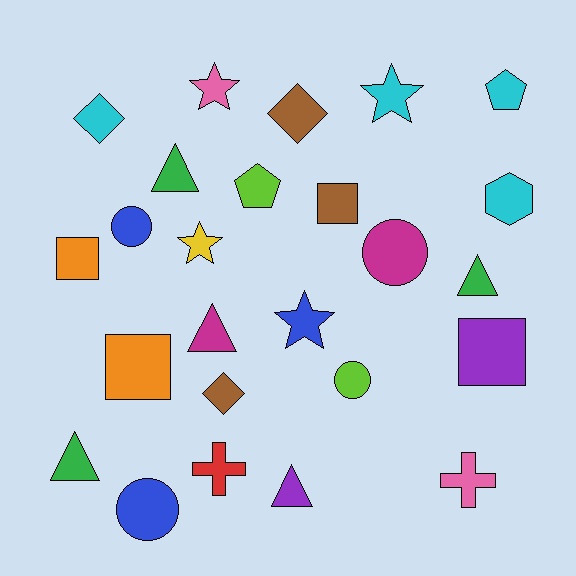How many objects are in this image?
There are 25 objects.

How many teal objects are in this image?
There are no teal objects.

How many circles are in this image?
There are 4 circles.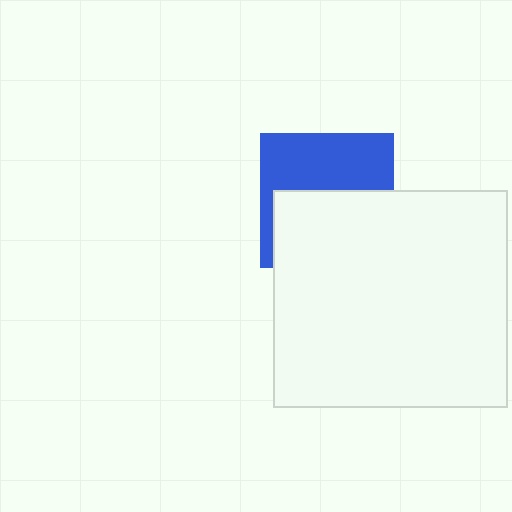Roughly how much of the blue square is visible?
About half of it is visible (roughly 48%).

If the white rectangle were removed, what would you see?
You would see the complete blue square.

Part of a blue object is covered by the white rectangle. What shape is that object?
It is a square.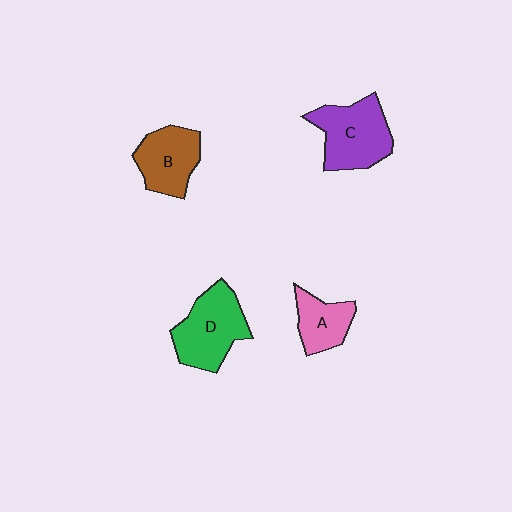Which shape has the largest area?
Shape C (purple).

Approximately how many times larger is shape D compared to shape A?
Approximately 1.7 times.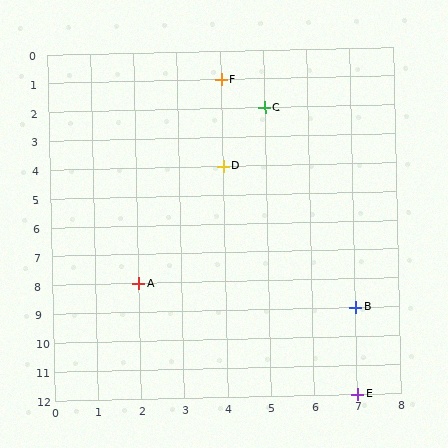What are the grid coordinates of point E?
Point E is at grid coordinates (7, 12).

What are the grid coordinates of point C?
Point C is at grid coordinates (5, 2).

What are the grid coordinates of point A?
Point A is at grid coordinates (2, 8).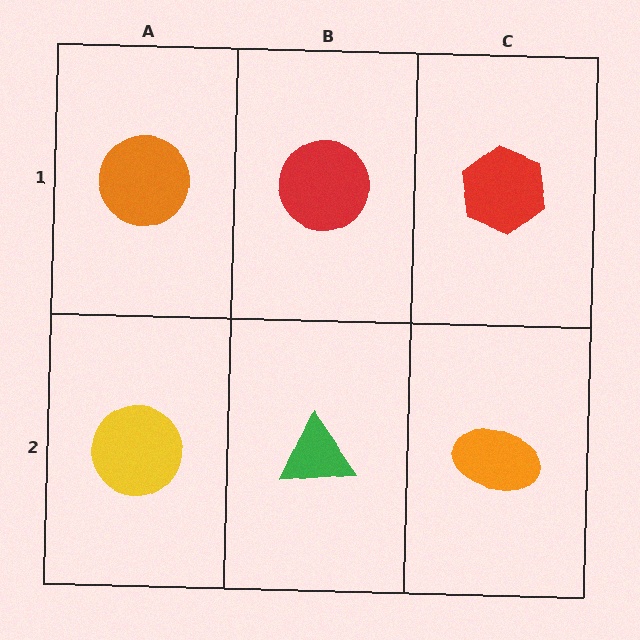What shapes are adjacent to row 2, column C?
A red hexagon (row 1, column C), a green triangle (row 2, column B).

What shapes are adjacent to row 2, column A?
An orange circle (row 1, column A), a green triangle (row 2, column B).